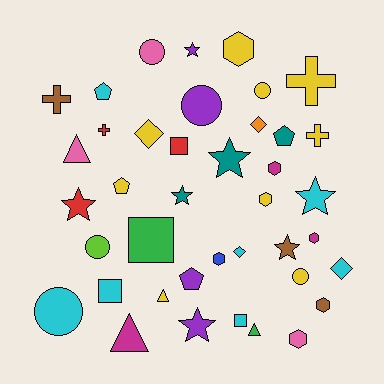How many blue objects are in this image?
There is 1 blue object.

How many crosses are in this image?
There are 4 crosses.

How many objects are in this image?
There are 40 objects.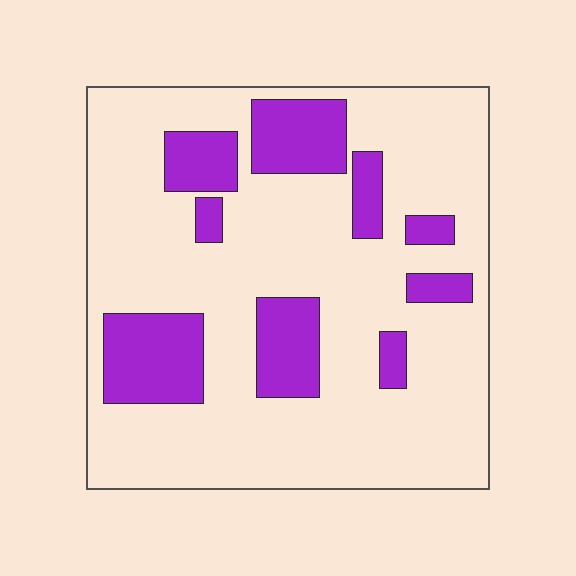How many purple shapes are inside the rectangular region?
9.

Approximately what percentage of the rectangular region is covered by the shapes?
Approximately 20%.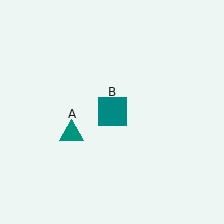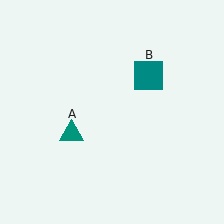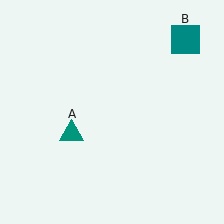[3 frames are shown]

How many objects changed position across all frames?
1 object changed position: teal square (object B).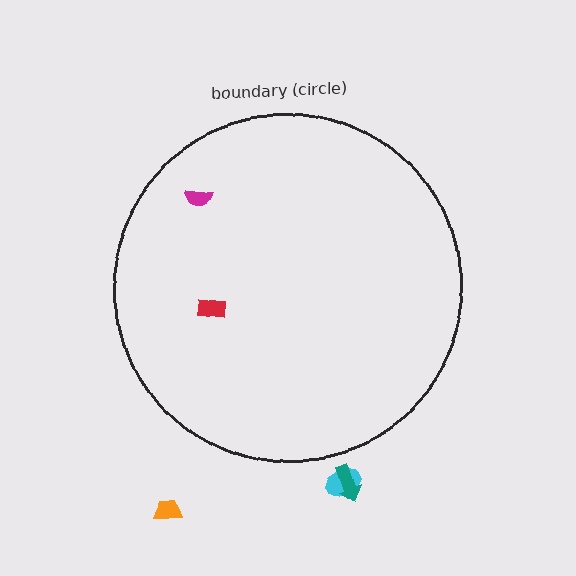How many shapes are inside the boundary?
2 inside, 3 outside.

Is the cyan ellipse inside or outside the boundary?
Outside.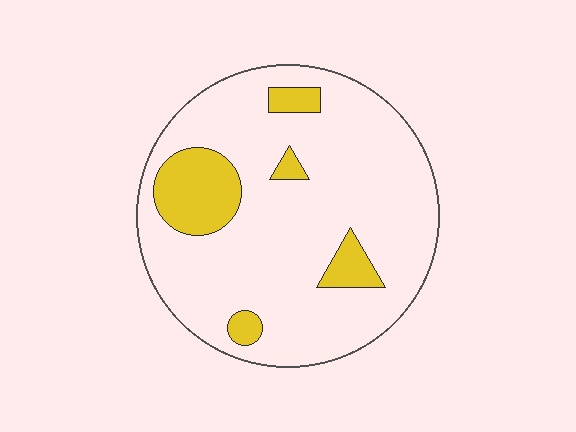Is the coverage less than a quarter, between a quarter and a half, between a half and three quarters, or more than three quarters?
Less than a quarter.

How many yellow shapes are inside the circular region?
5.